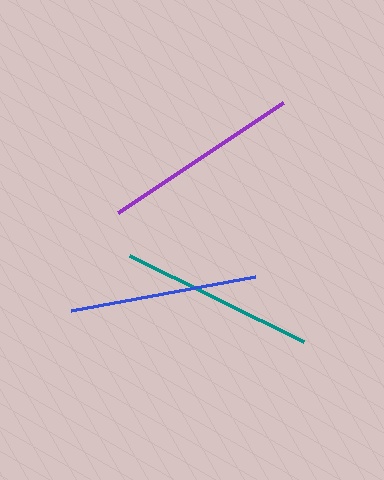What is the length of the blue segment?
The blue segment is approximately 187 pixels long.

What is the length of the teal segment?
The teal segment is approximately 194 pixels long.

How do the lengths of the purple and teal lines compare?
The purple and teal lines are approximately the same length.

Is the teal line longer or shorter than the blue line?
The teal line is longer than the blue line.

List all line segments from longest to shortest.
From longest to shortest: purple, teal, blue.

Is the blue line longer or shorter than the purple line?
The purple line is longer than the blue line.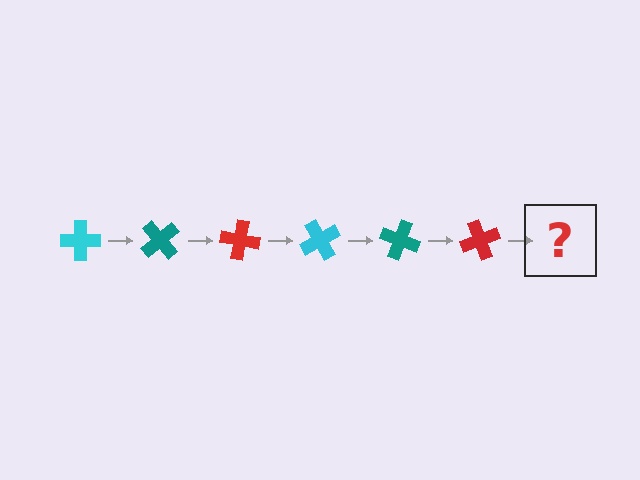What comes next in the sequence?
The next element should be a cyan cross, rotated 300 degrees from the start.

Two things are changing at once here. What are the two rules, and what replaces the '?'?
The two rules are that it rotates 50 degrees each step and the color cycles through cyan, teal, and red. The '?' should be a cyan cross, rotated 300 degrees from the start.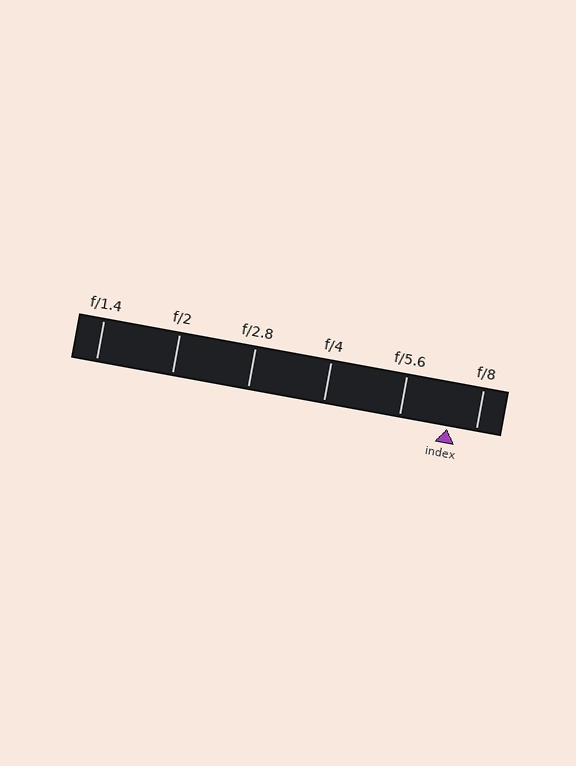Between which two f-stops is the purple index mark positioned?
The index mark is between f/5.6 and f/8.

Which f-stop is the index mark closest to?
The index mark is closest to f/8.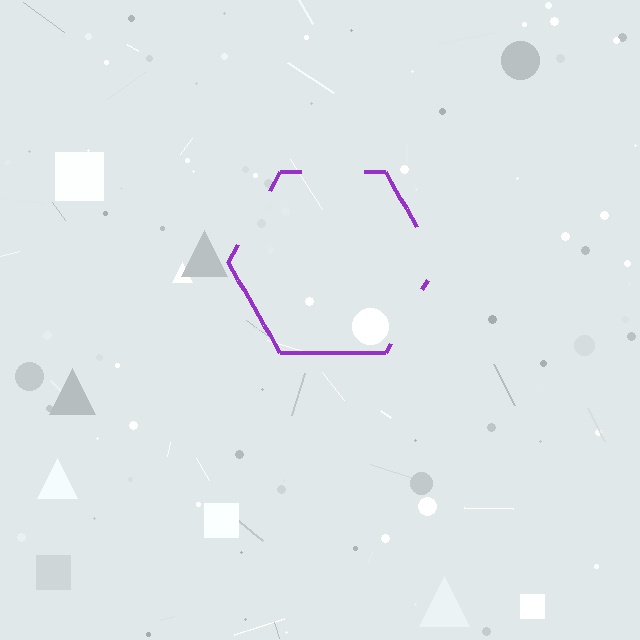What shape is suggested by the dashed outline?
The dashed outline suggests a hexagon.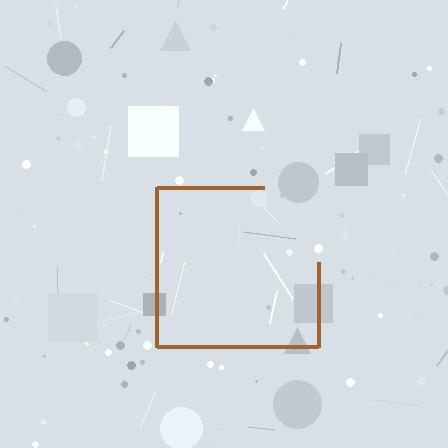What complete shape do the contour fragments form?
The contour fragments form a square.